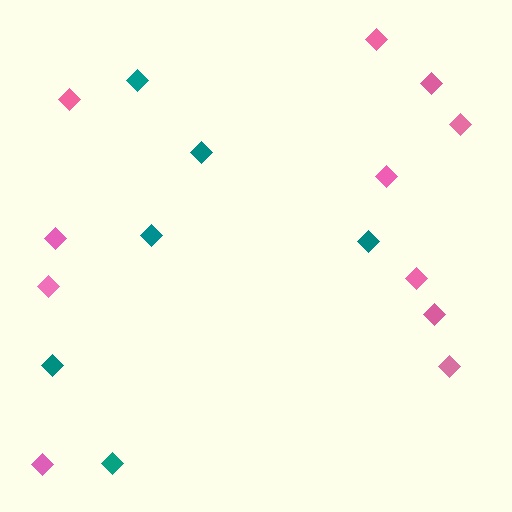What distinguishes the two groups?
There are 2 groups: one group of pink diamonds (11) and one group of teal diamonds (6).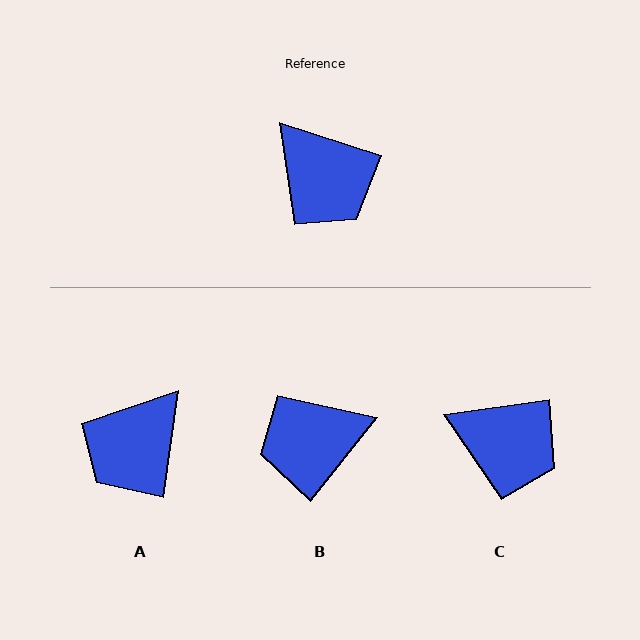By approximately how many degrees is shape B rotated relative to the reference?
Approximately 111 degrees clockwise.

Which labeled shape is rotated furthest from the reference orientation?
B, about 111 degrees away.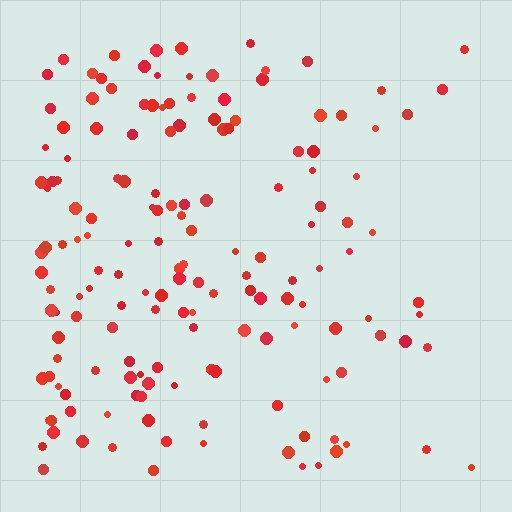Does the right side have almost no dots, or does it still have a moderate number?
Still a moderate number, just noticeably fewer than the left.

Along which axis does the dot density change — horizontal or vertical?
Horizontal.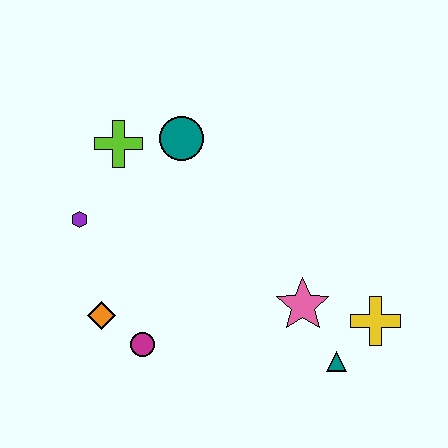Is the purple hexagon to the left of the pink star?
Yes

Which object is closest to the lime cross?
The teal circle is closest to the lime cross.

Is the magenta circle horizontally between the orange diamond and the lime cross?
No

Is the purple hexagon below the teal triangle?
No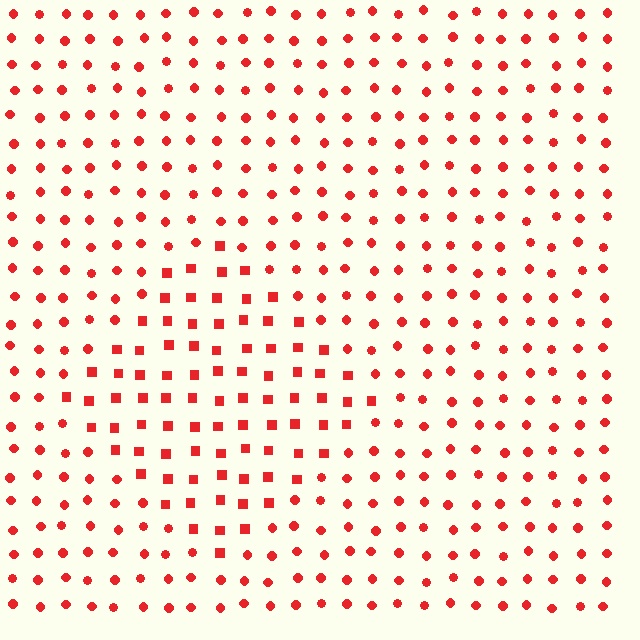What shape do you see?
I see a diamond.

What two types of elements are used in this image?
The image uses squares inside the diamond region and circles outside it.